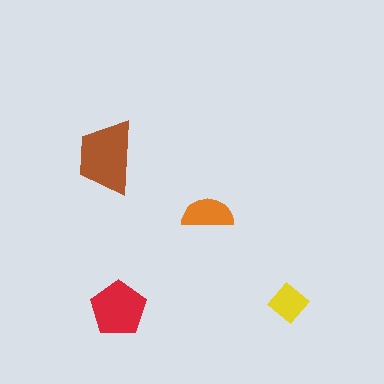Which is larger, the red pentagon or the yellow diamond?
The red pentagon.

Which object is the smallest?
The yellow diamond.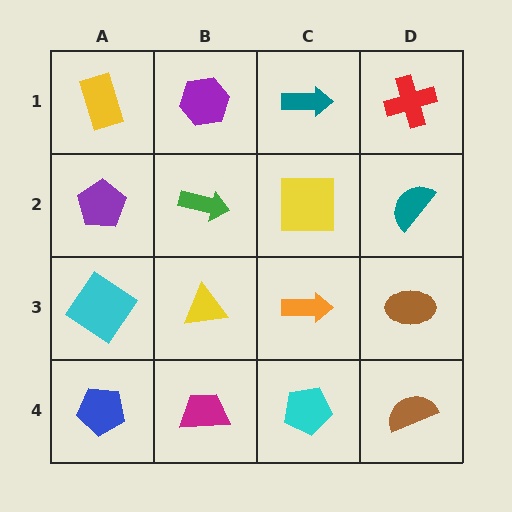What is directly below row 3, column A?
A blue pentagon.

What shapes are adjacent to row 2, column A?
A yellow rectangle (row 1, column A), a cyan diamond (row 3, column A), a green arrow (row 2, column B).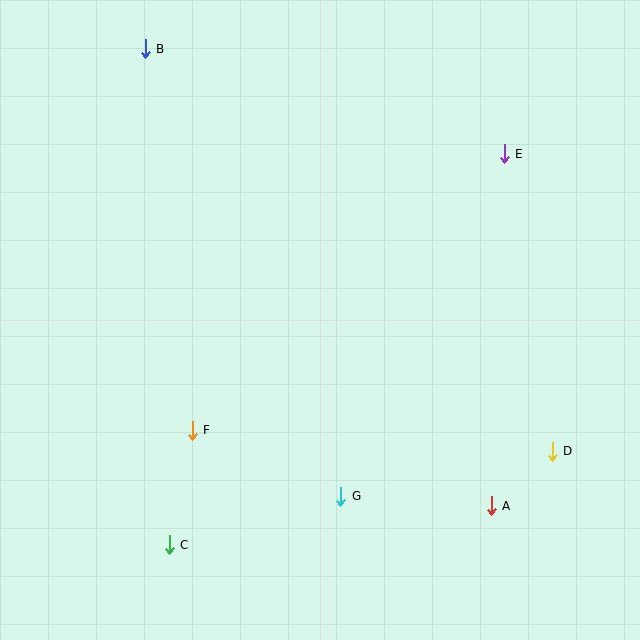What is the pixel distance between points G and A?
The distance between G and A is 150 pixels.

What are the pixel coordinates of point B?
Point B is at (145, 49).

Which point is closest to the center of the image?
Point F at (192, 430) is closest to the center.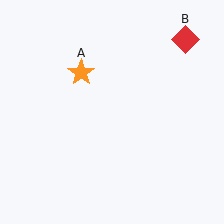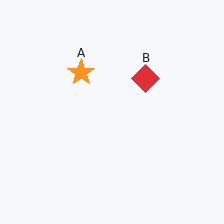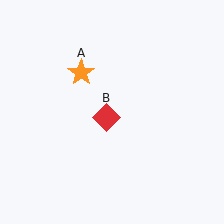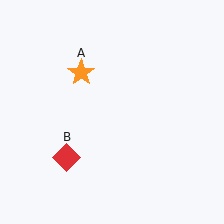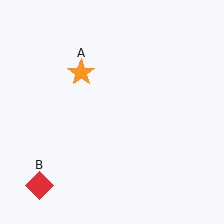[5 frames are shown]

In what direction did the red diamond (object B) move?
The red diamond (object B) moved down and to the left.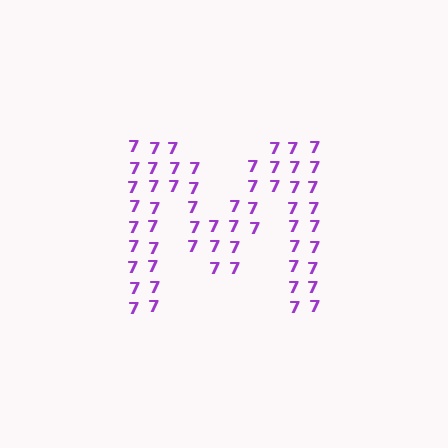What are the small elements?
The small elements are digit 7's.